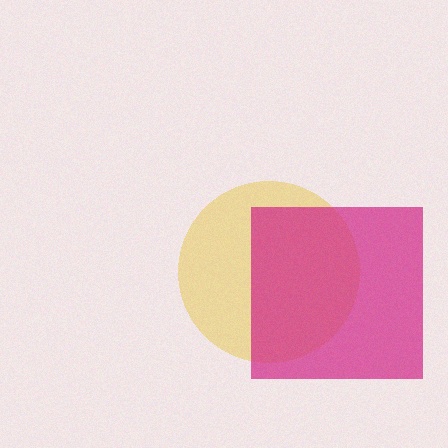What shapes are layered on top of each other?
The layered shapes are: a yellow circle, a magenta square.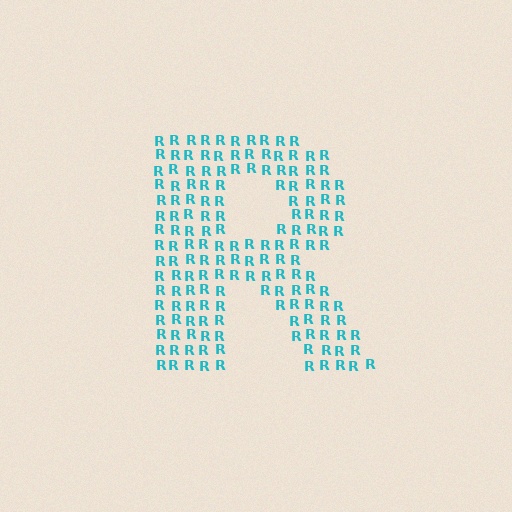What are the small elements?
The small elements are letter R's.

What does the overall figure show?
The overall figure shows the letter R.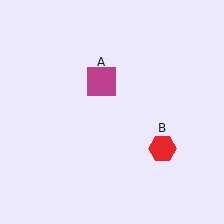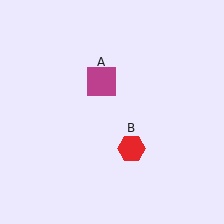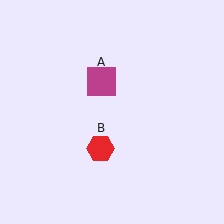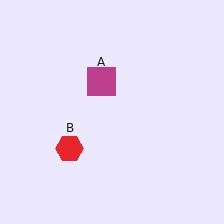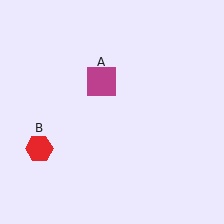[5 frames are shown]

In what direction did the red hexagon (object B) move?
The red hexagon (object B) moved left.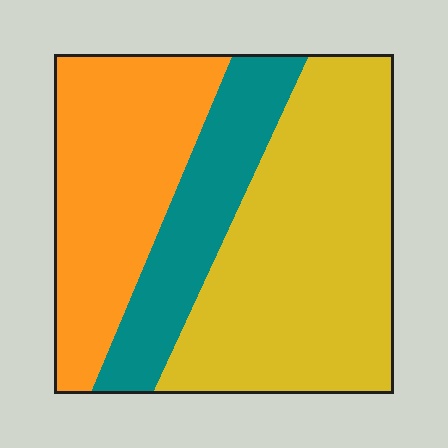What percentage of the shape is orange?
Orange covers roughly 30% of the shape.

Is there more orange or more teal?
Orange.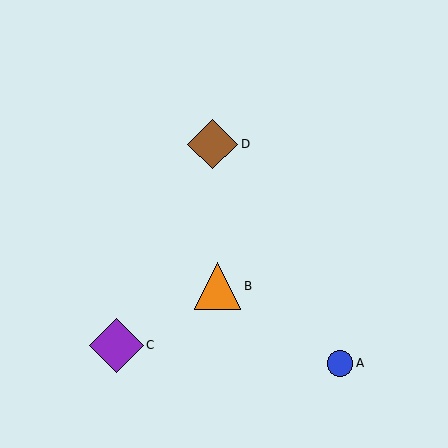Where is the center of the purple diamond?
The center of the purple diamond is at (116, 345).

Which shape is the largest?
The purple diamond (labeled C) is the largest.